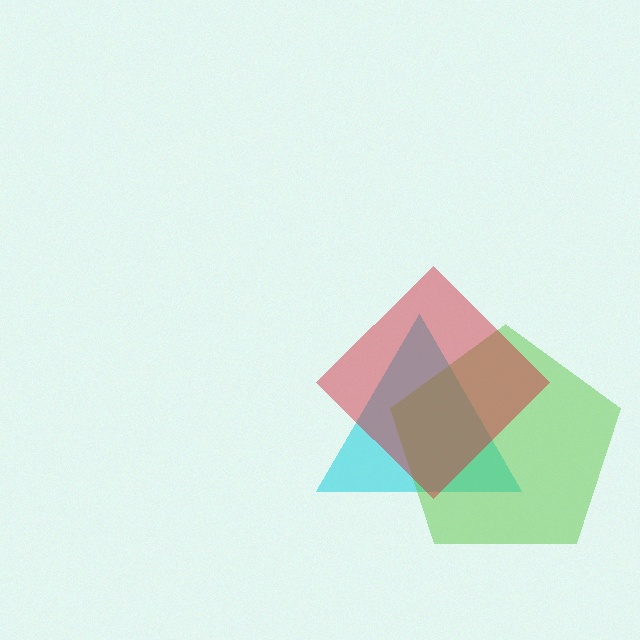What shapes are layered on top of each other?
The layered shapes are: a cyan triangle, a lime pentagon, a red diamond.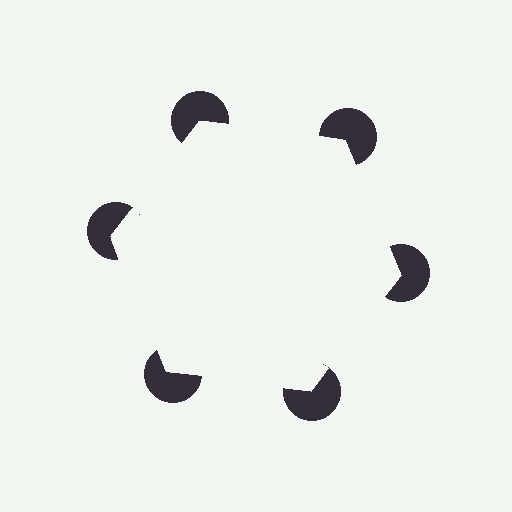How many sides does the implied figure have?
6 sides.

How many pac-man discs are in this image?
There are 6 — one at each vertex of the illusory hexagon.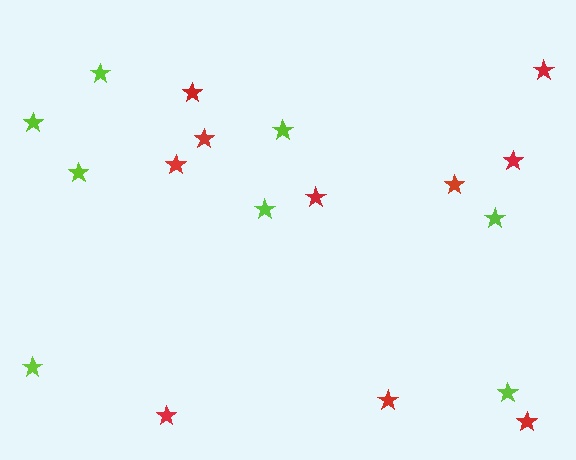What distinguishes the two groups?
There are 2 groups: one group of lime stars (8) and one group of red stars (10).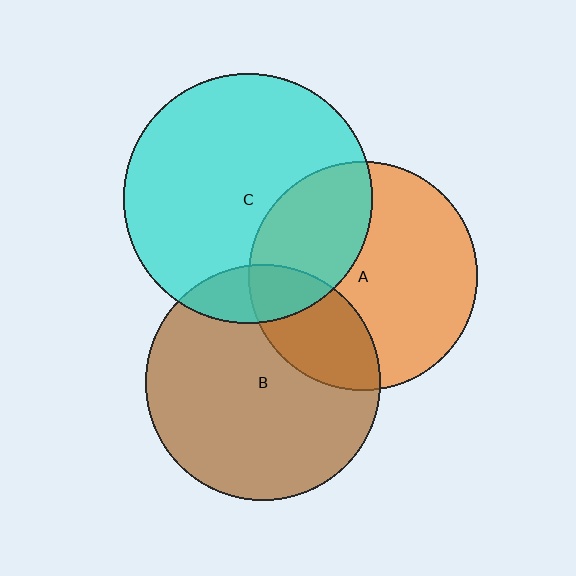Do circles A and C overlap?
Yes.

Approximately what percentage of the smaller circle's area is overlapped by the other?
Approximately 35%.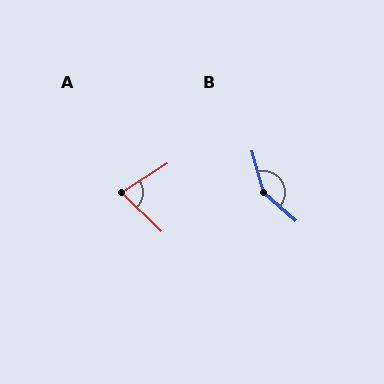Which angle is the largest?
B, at approximately 146 degrees.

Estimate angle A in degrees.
Approximately 77 degrees.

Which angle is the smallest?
A, at approximately 77 degrees.